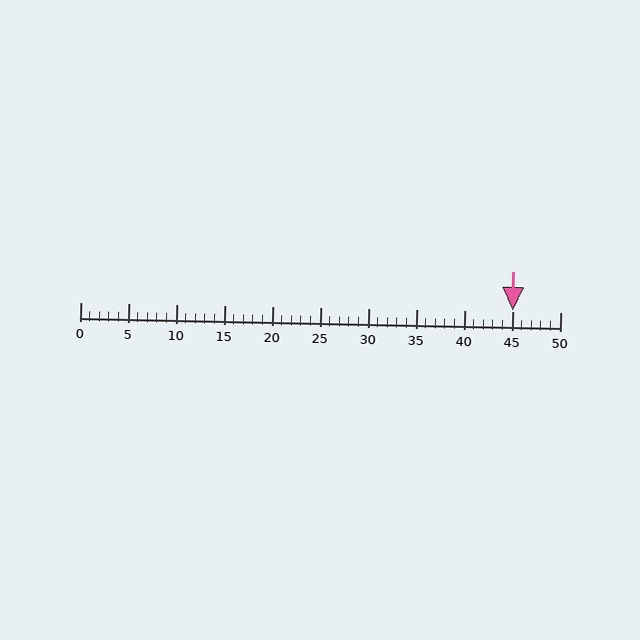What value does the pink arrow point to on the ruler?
The pink arrow points to approximately 45.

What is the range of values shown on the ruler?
The ruler shows values from 0 to 50.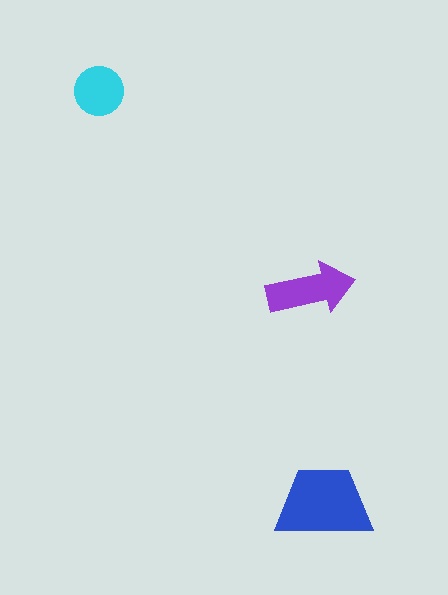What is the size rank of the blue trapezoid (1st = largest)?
1st.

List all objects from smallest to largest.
The cyan circle, the purple arrow, the blue trapezoid.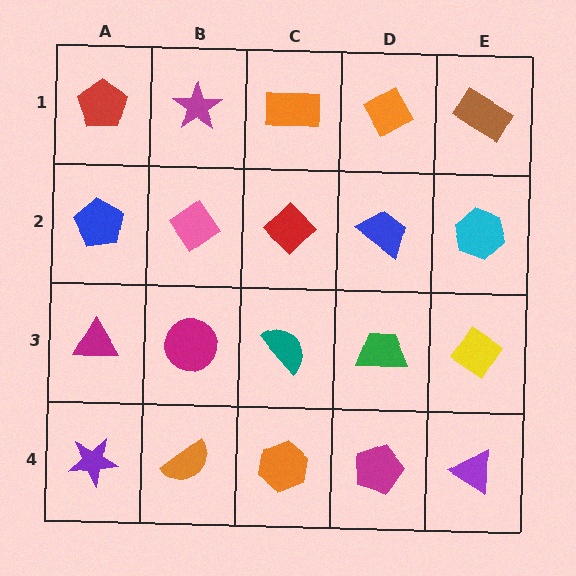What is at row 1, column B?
A magenta star.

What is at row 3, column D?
A green trapezoid.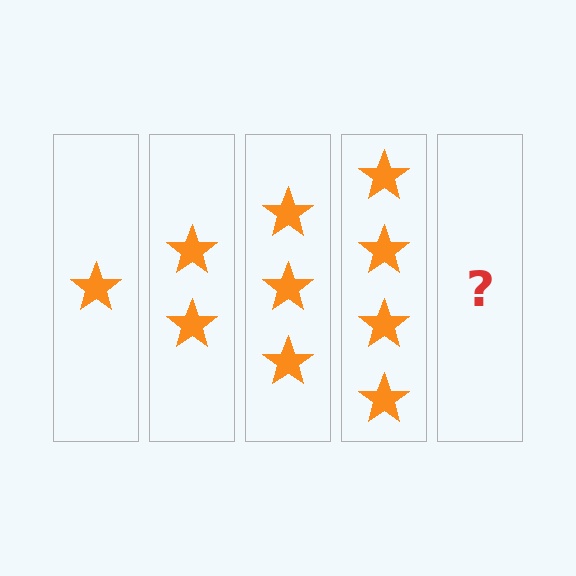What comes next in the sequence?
The next element should be 5 stars.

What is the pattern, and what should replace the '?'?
The pattern is that each step adds one more star. The '?' should be 5 stars.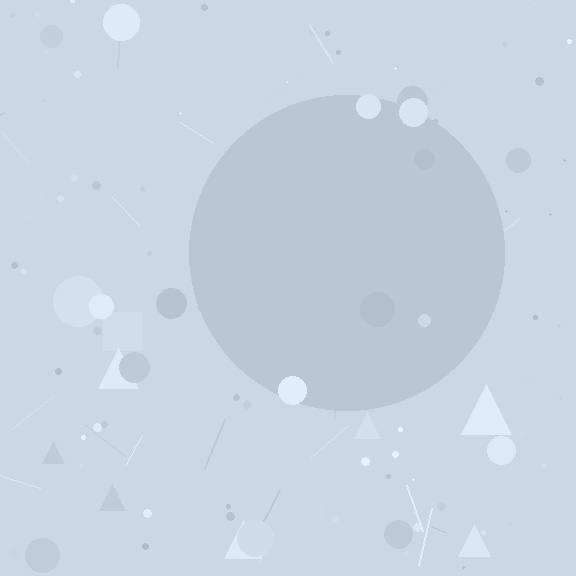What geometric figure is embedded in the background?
A circle is embedded in the background.